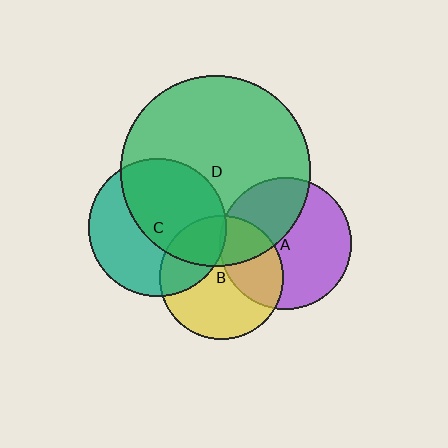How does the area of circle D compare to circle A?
Approximately 2.1 times.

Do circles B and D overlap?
Yes.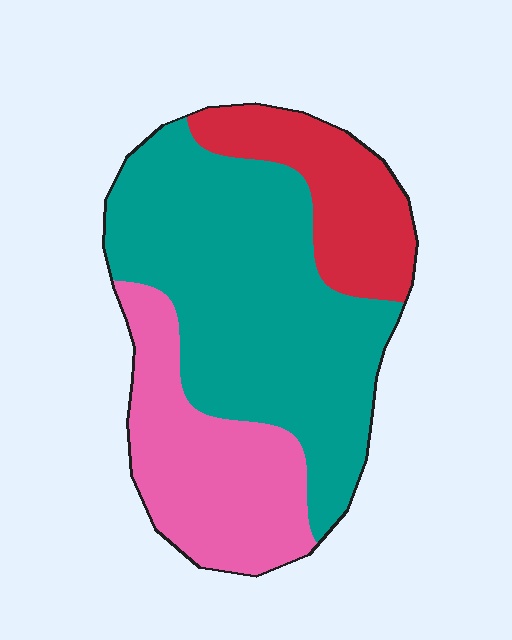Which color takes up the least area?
Red, at roughly 20%.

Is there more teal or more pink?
Teal.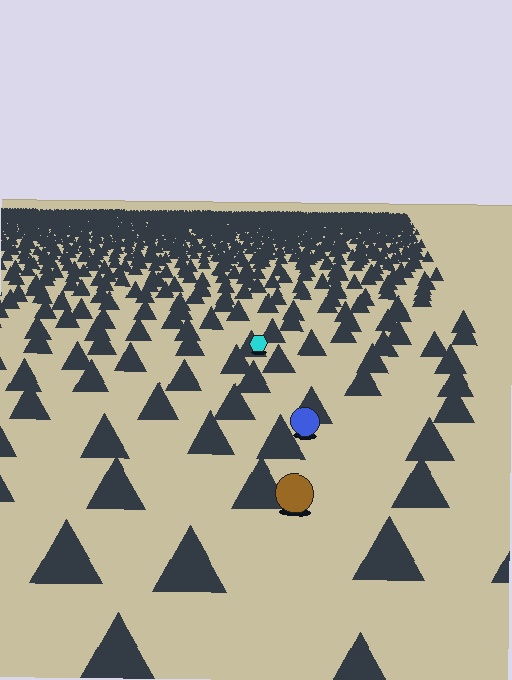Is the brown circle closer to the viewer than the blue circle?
Yes. The brown circle is closer — you can tell from the texture gradient: the ground texture is coarser near it.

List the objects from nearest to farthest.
From nearest to farthest: the brown circle, the blue circle, the cyan hexagon.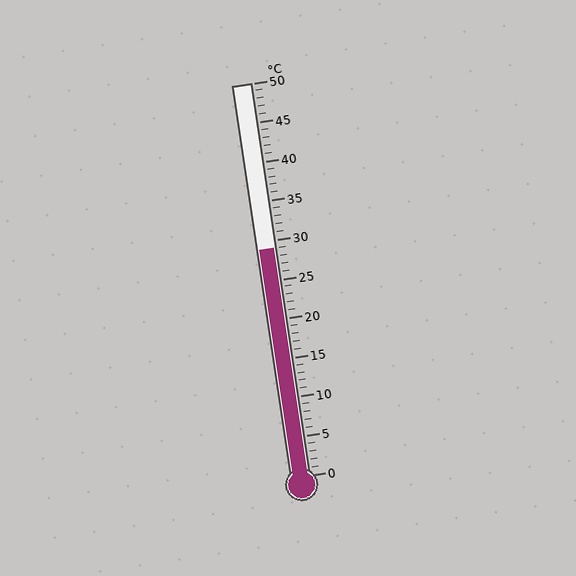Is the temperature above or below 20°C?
The temperature is above 20°C.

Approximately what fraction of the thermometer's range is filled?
The thermometer is filled to approximately 60% of its range.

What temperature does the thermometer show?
The thermometer shows approximately 29°C.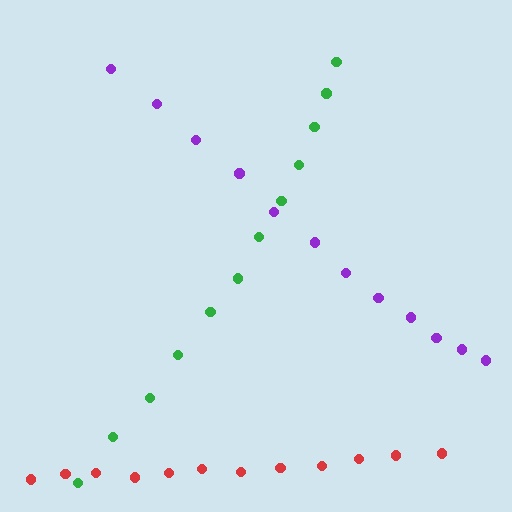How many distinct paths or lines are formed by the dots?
There are 3 distinct paths.